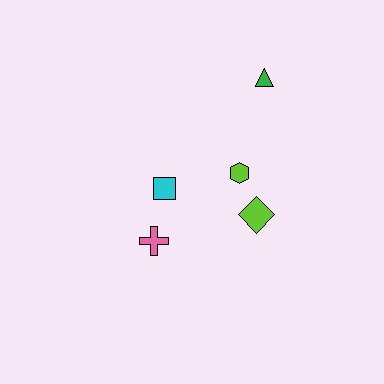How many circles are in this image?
There are no circles.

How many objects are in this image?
There are 5 objects.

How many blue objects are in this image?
There are no blue objects.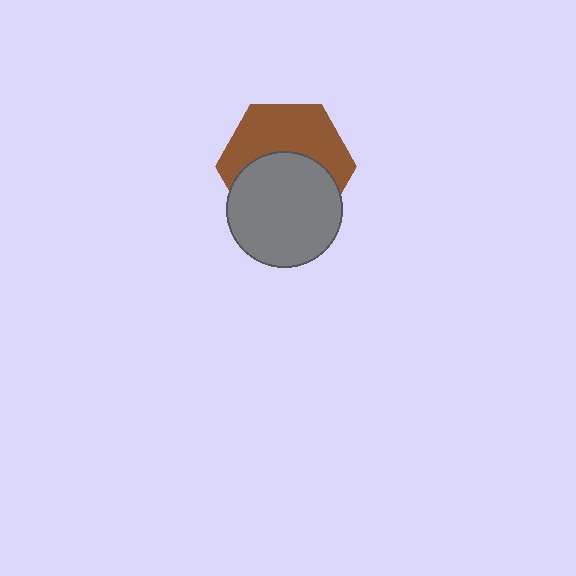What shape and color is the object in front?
The object in front is a gray circle.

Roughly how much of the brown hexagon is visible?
About half of it is visible (roughly 50%).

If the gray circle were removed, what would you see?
You would see the complete brown hexagon.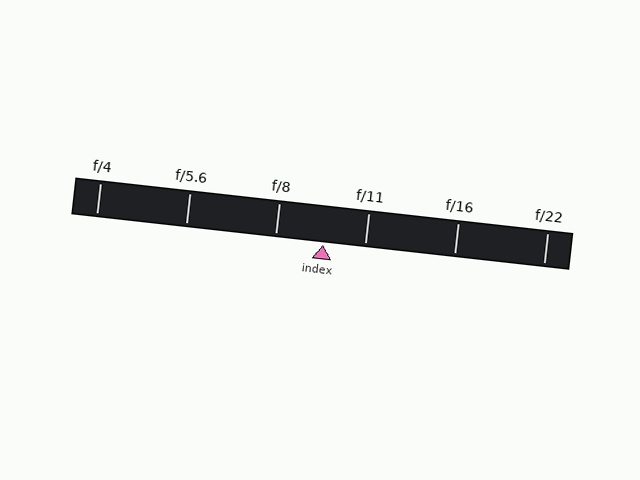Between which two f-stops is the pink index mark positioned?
The index mark is between f/8 and f/11.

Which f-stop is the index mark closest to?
The index mark is closest to f/11.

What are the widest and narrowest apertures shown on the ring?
The widest aperture shown is f/4 and the narrowest is f/22.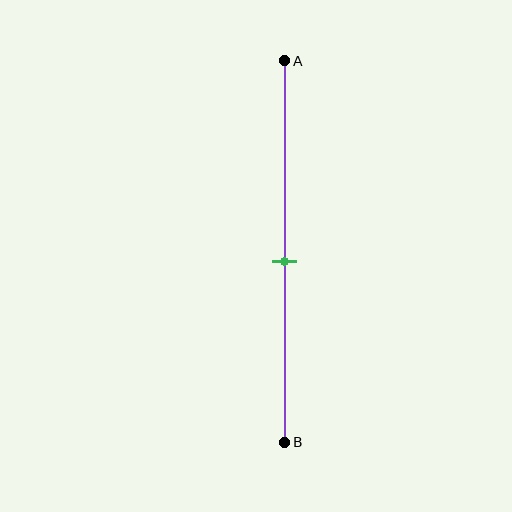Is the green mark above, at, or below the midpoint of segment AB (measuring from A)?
The green mark is approximately at the midpoint of segment AB.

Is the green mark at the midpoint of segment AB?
Yes, the mark is approximately at the midpoint.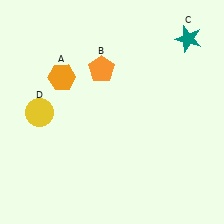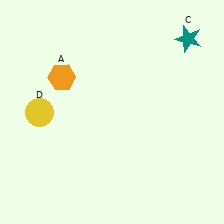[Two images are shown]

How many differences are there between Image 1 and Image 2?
There is 1 difference between the two images.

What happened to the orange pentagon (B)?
The orange pentagon (B) was removed in Image 2. It was in the top-left area of Image 1.